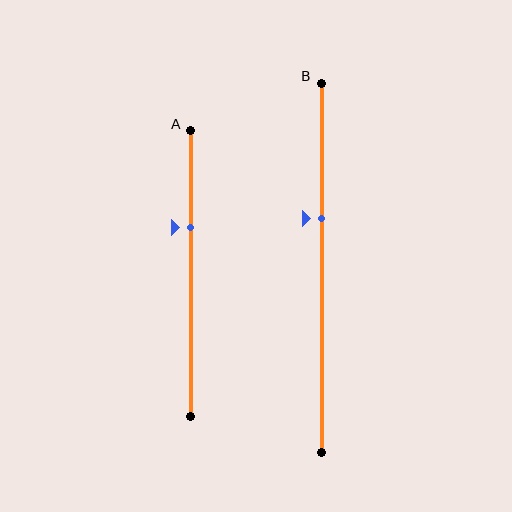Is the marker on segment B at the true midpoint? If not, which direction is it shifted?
No, the marker on segment B is shifted upward by about 13% of the segment length.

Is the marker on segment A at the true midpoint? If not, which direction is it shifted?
No, the marker on segment A is shifted upward by about 16% of the segment length.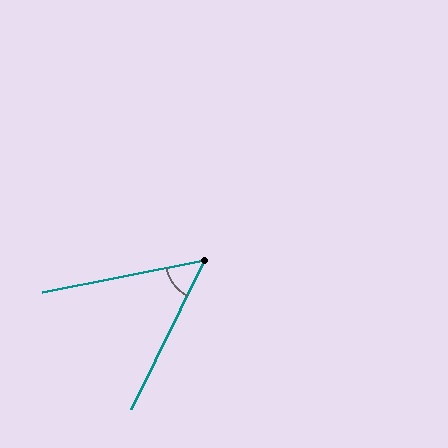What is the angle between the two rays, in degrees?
Approximately 53 degrees.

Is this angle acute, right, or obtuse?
It is acute.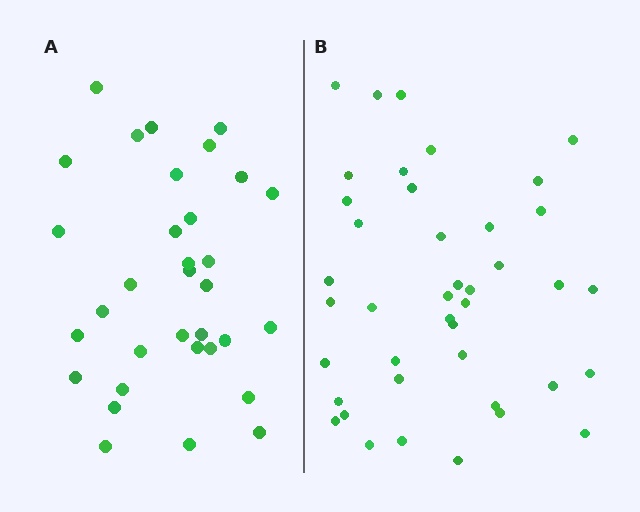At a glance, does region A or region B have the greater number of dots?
Region B (the right region) has more dots.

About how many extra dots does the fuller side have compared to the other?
Region B has roughly 8 or so more dots than region A.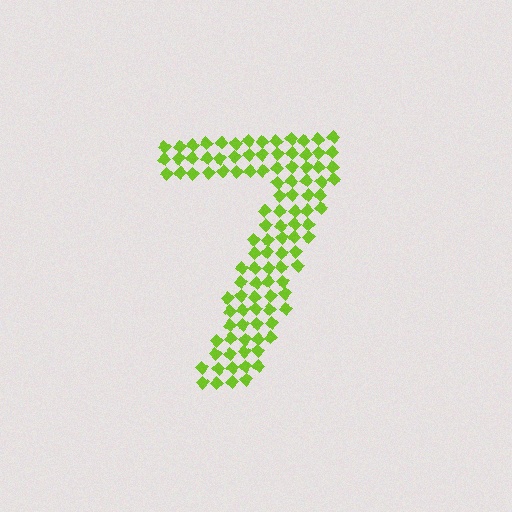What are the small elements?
The small elements are diamonds.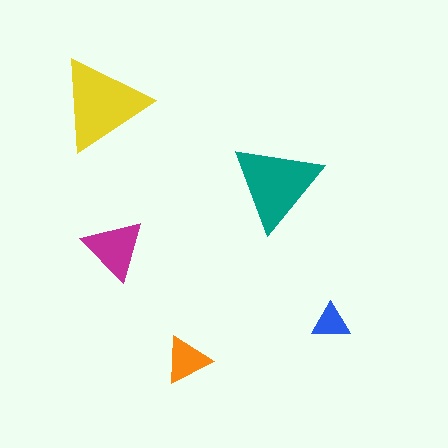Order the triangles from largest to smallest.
the yellow one, the teal one, the magenta one, the orange one, the blue one.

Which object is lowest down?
The orange triangle is bottommost.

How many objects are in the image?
There are 5 objects in the image.